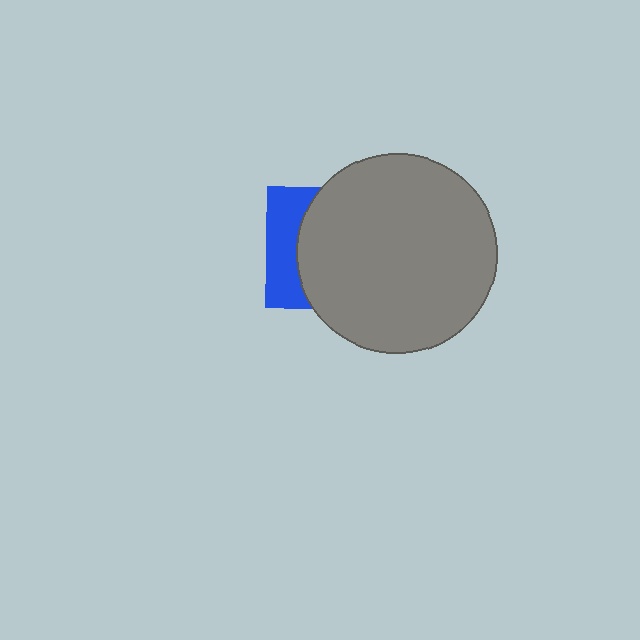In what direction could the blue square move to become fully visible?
The blue square could move left. That would shift it out from behind the gray circle entirely.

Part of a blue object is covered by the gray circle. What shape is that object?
It is a square.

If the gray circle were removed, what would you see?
You would see the complete blue square.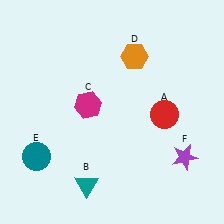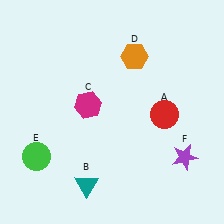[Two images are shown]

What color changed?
The circle (E) changed from teal in Image 1 to green in Image 2.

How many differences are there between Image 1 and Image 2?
There is 1 difference between the two images.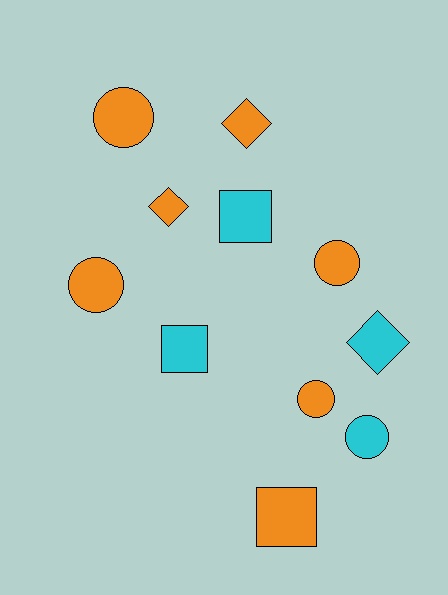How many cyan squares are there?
There are 2 cyan squares.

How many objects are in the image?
There are 11 objects.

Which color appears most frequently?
Orange, with 7 objects.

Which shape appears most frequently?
Circle, with 5 objects.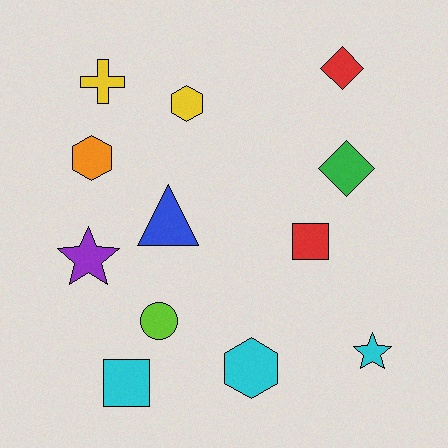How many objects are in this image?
There are 12 objects.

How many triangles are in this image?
There is 1 triangle.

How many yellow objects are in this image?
There are 2 yellow objects.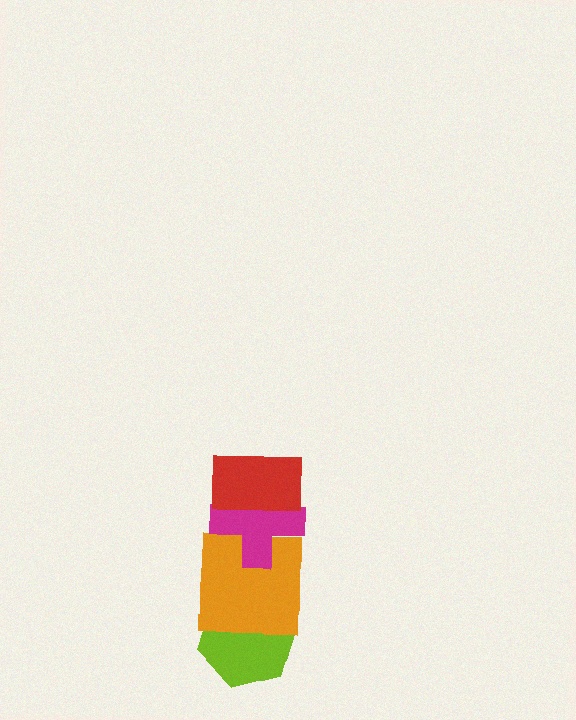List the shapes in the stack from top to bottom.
From top to bottom: the red rectangle, the magenta cross, the orange square, the lime hexagon.